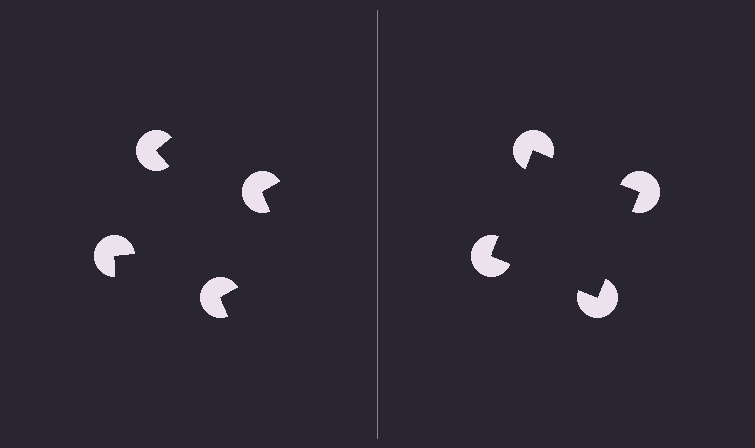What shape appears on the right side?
An illusory square.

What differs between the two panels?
The pac-man discs are positioned identically on both sides; only the wedge orientations differ. On the right they align to a square; on the left they are misaligned.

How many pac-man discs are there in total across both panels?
8 — 4 on each side.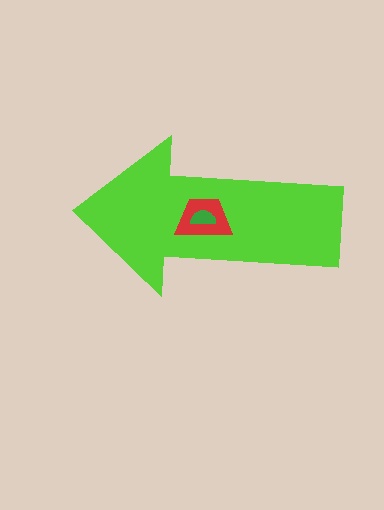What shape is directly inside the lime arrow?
The red trapezoid.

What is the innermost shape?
The green semicircle.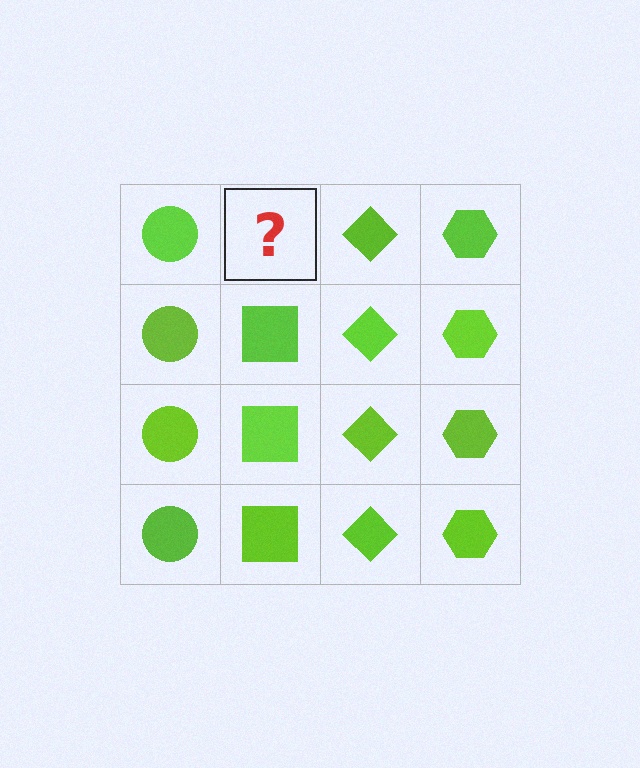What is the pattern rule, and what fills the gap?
The rule is that each column has a consistent shape. The gap should be filled with a lime square.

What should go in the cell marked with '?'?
The missing cell should contain a lime square.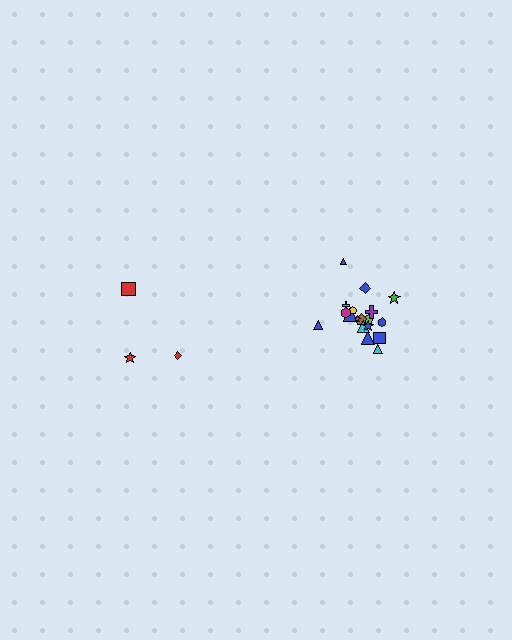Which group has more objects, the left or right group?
The right group.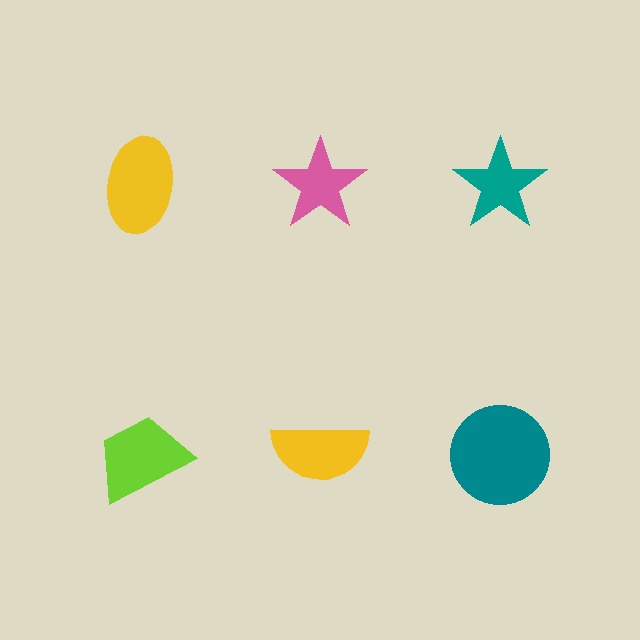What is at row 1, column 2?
A pink star.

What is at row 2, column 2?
A yellow semicircle.